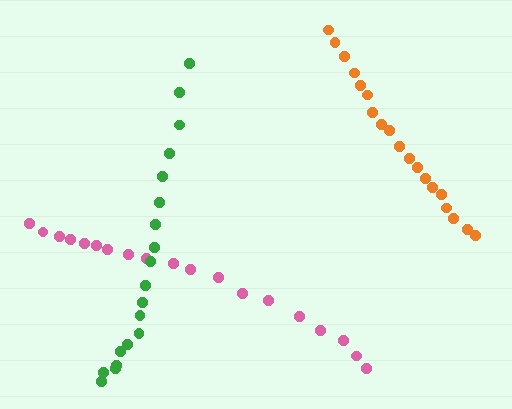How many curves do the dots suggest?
There are 3 distinct paths.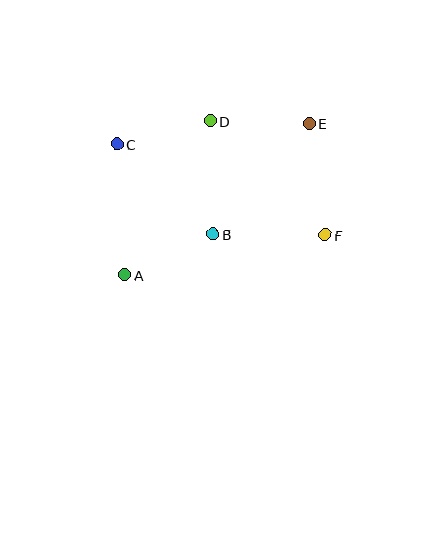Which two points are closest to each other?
Points C and D are closest to each other.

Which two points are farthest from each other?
Points A and E are farthest from each other.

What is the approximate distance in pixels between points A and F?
The distance between A and F is approximately 205 pixels.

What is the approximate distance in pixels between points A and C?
The distance between A and C is approximately 131 pixels.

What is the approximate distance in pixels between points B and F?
The distance between B and F is approximately 112 pixels.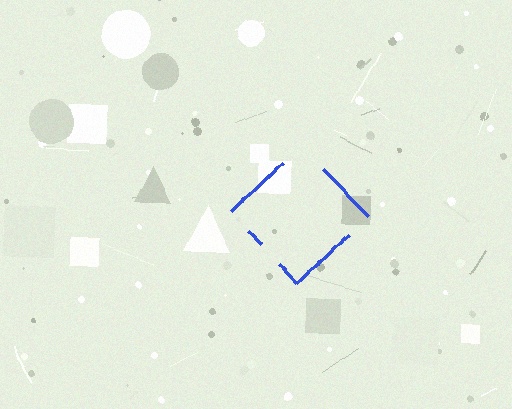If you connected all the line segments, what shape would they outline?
They would outline a diamond.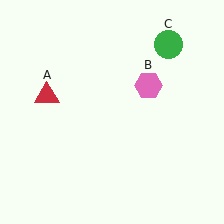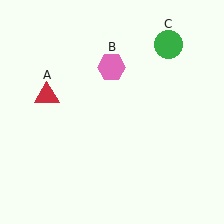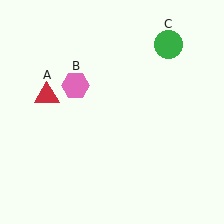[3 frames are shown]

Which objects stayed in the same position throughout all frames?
Red triangle (object A) and green circle (object C) remained stationary.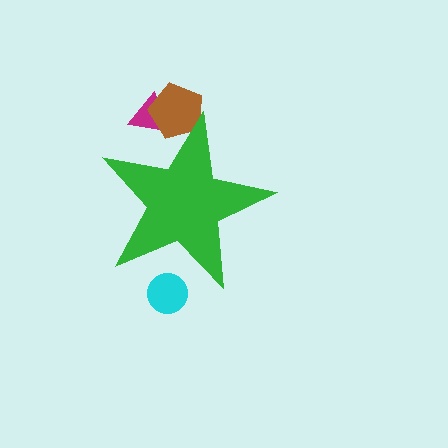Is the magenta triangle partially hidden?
Yes, the magenta triangle is partially hidden behind the green star.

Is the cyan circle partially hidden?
Yes, the cyan circle is partially hidden behind the green star.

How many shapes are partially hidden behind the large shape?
3 shapes are partially hidden.